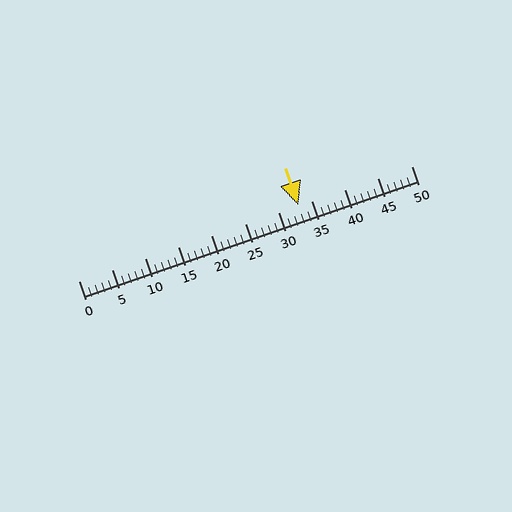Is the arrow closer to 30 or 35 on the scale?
The arrow is closer to 35.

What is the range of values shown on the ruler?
The ruler shows values from 0 to 50.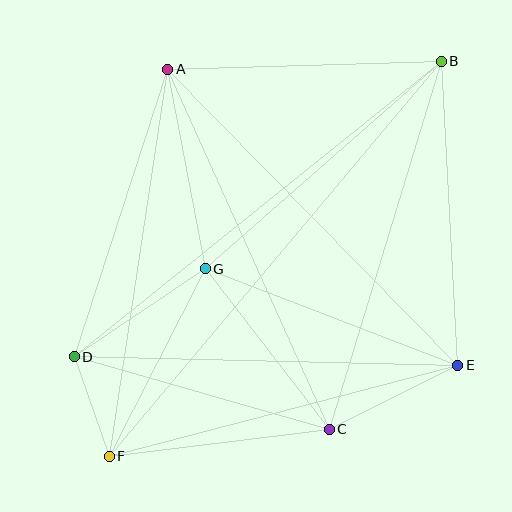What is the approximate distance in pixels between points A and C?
The distance between A and C is approximately 394 pixels.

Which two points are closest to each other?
Points D and F are closest to each other.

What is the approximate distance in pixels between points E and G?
The distance between E and G is approximately 270 pixels.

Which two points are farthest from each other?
Points B and F are farthest from each other.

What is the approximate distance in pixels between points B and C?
The distance between B and C is approximately 385 pixels.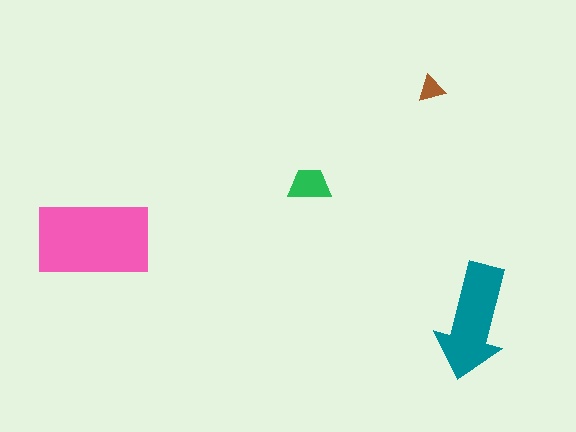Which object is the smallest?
The brown triangle.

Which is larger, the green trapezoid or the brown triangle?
The green trapezoid.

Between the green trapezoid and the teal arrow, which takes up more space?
The teal arrow.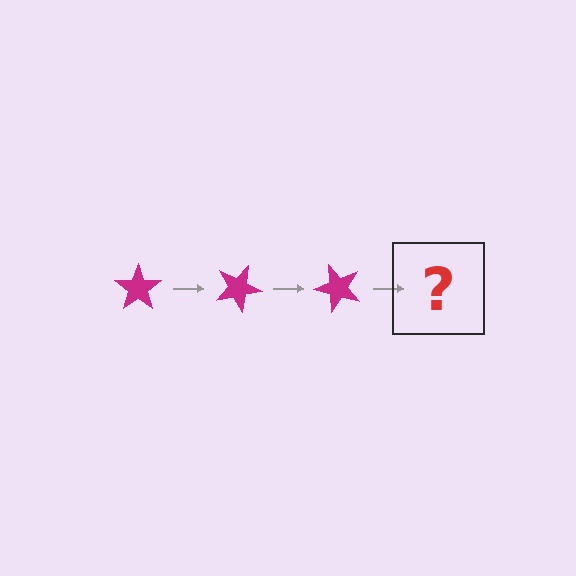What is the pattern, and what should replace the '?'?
The pattern is that the star rotates 25 degrees each step. The '?' should be a magenta star rotated 75 degrees.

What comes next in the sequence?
The next element should be a magenta star rotated 75 degrees.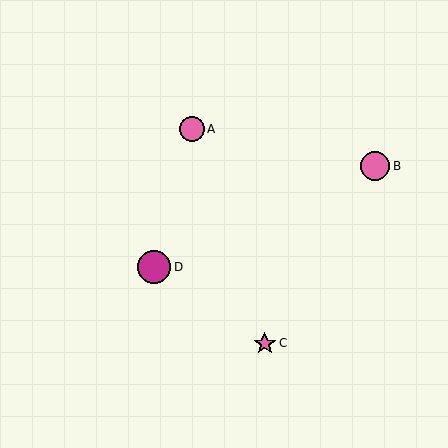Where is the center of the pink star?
The center of the pink star is at (265, 343).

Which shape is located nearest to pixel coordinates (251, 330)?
The pink star (labeled C) at (265, 343) is nearest to that location.